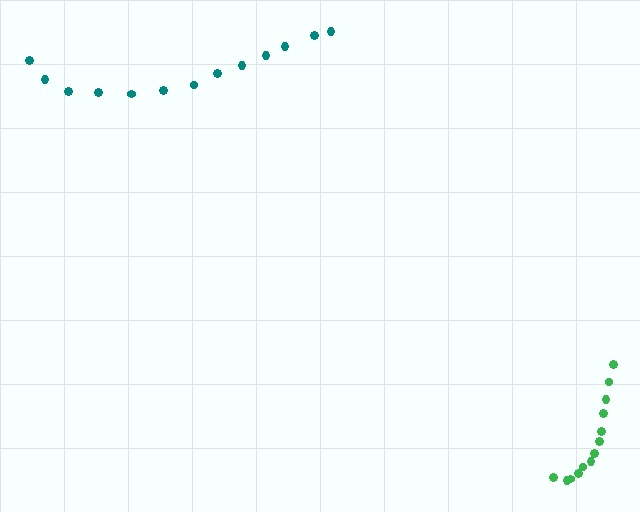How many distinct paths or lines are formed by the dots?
There are 2 distinct paths.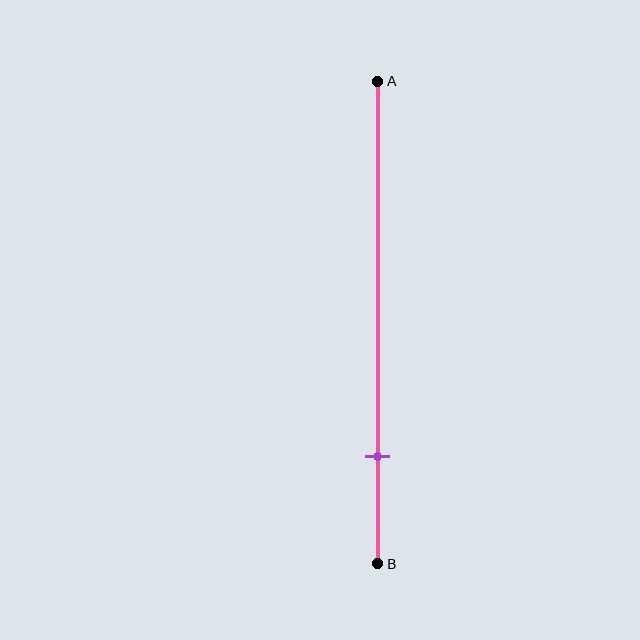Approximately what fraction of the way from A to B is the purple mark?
The purple mark is approximately 80% of the way from A to B.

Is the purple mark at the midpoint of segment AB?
No, the mark is at about 80% from A, not at the 50% midpoint.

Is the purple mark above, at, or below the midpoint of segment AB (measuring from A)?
The purple mark is below the midpoint of segment AB.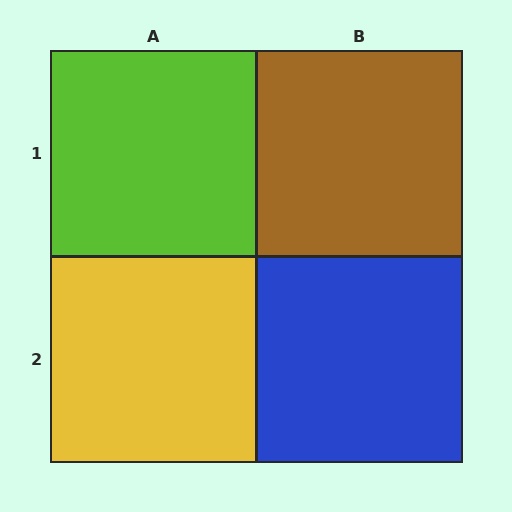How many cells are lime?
1 cell is lime.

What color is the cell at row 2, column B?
Blue.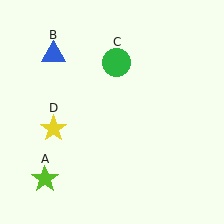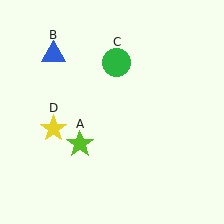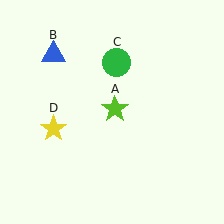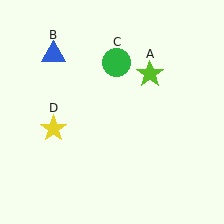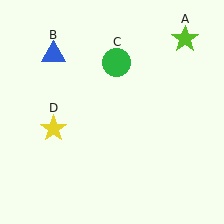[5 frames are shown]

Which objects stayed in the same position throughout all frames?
Blue triangle (object B) and green circle (object C) and yellow star (object D) remained stationary.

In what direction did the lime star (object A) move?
The lime star (object A) moved up and to the right.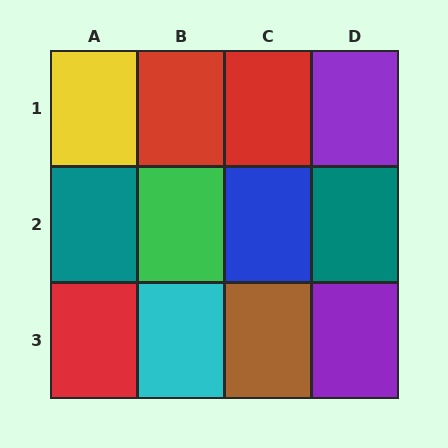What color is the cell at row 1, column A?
Yellow.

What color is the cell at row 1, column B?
Red.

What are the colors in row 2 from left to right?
Teal, green, blue, teal.